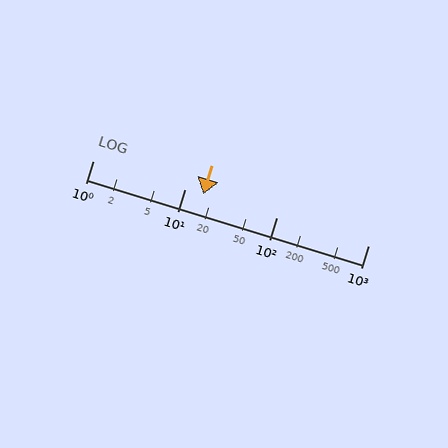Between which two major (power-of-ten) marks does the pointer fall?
The pointer is between 10 and 100.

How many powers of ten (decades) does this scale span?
The scale spans 3 decades, from 1 to 1000.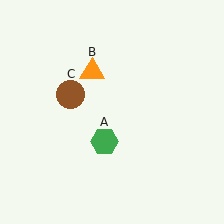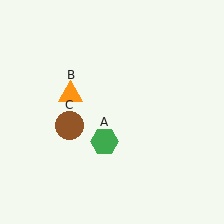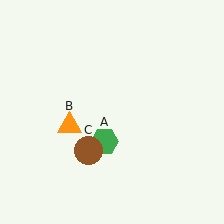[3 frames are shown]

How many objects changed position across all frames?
2 objects changed position: orange triangle (object B), brown circle (object C).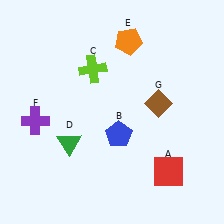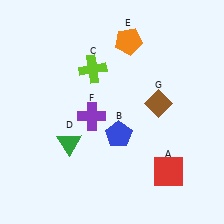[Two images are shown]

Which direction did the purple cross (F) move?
The purple cross (F) moved right.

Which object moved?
The purple cross (F) moved right.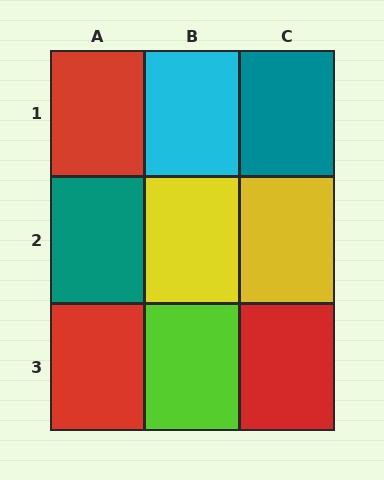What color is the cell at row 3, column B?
Lime.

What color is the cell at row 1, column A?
Red.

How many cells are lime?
1 cell is lime.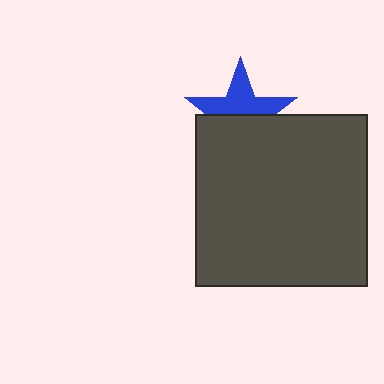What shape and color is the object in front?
The object in front is a dark gray square.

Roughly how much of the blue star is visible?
About half of it is visible (roughly 50%).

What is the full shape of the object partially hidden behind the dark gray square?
The partially hidden object is a blue star.